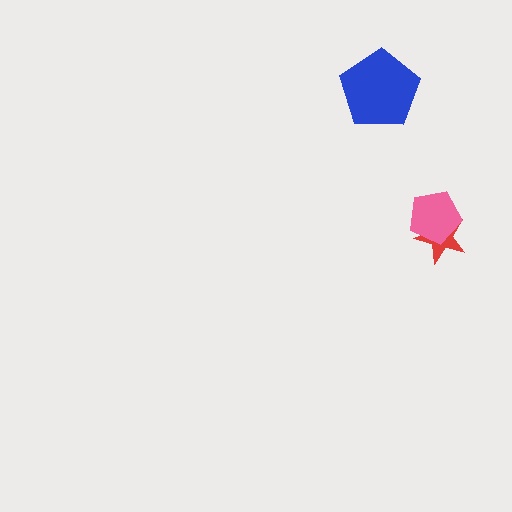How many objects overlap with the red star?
1 object overlaps with the red star.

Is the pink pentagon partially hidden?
No, no other shape covers it.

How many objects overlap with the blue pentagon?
0 objects overlap with the blue pentagon.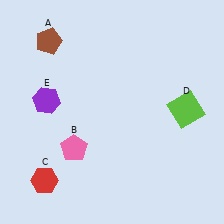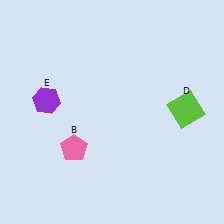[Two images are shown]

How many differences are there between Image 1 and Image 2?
There are 2 differences between the two images.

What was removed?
The brown pentagon (A), the red hexagon (C) were removed in Image 2.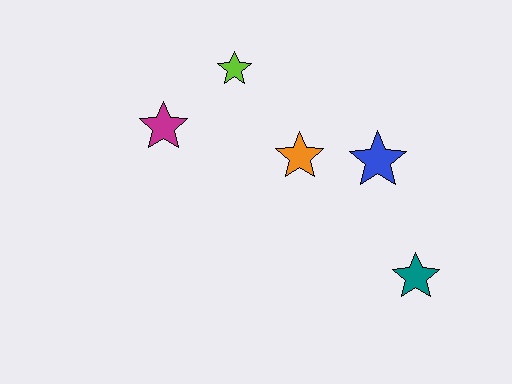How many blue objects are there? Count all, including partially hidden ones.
There is 1 blue object.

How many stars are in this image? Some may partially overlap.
There are 5 stars.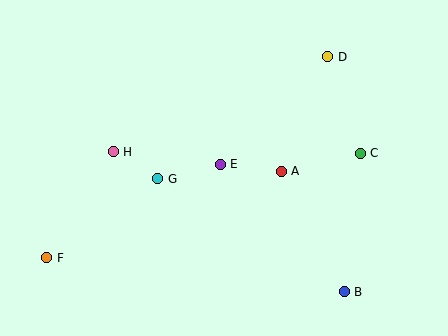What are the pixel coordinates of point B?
Point B is at (344, 292).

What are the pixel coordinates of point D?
Point D is at (328, 57).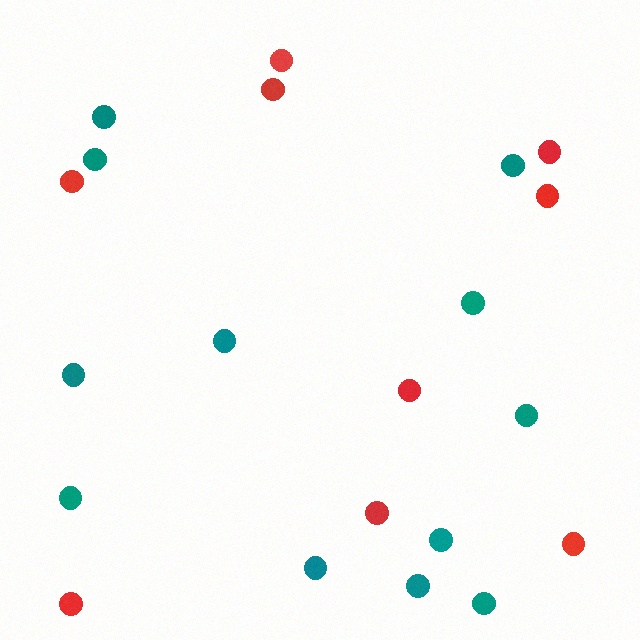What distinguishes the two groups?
There are 2 groups: one group of teal circles (12) and one group of red circles (9).